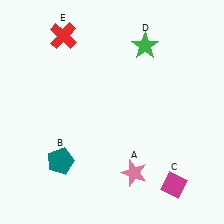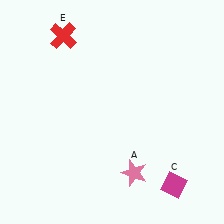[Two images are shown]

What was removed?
The teal pentagon (B), the green star (D) were removed in Image 2.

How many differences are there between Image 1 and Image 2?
There are 2 differences between the two images.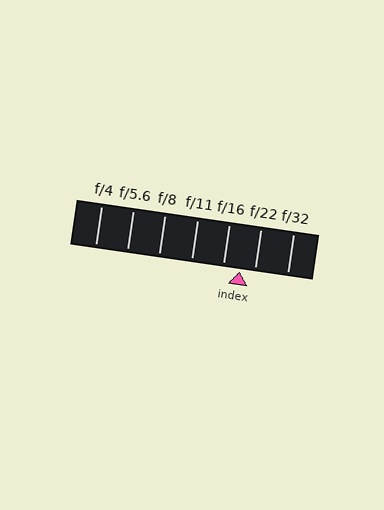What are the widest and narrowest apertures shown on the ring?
The widest aperture shown is f/4 and the narrowest is f/32.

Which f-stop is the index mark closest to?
The index mark is closest to f/22.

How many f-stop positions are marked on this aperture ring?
There are 7 f-stop positions marked.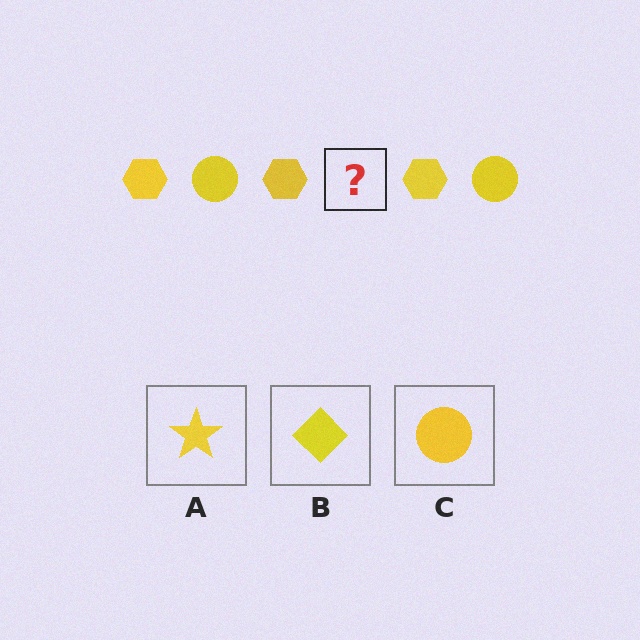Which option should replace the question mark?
Option C.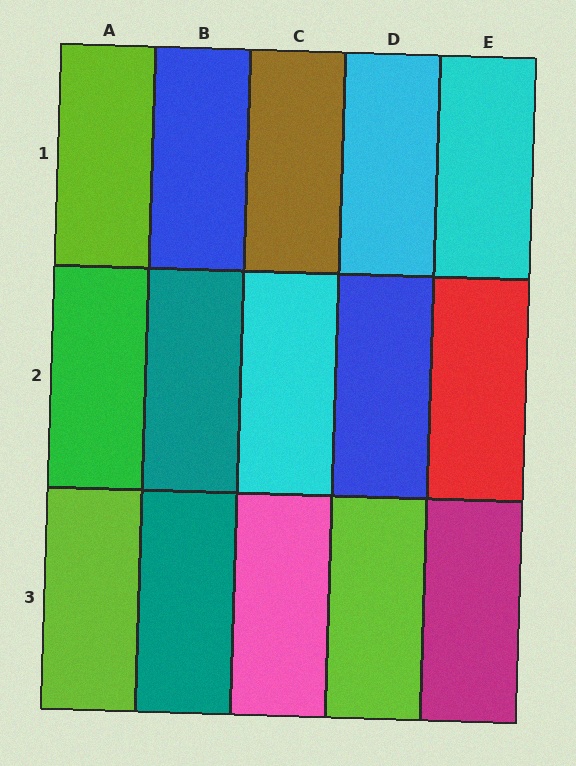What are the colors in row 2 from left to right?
Green, teal, cyan, blue, red.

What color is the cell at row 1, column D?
Cyan.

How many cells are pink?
1 cell is pink.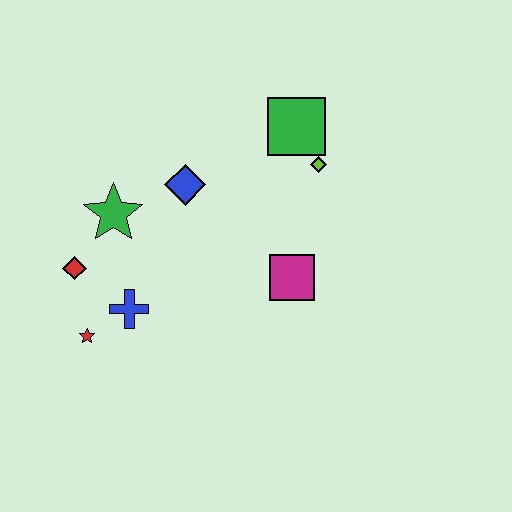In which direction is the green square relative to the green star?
The green square is to the right of the green star.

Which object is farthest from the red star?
The green square is farthest from the red star.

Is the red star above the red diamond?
No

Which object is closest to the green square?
The lime diamond is closest to the green square.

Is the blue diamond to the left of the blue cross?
No